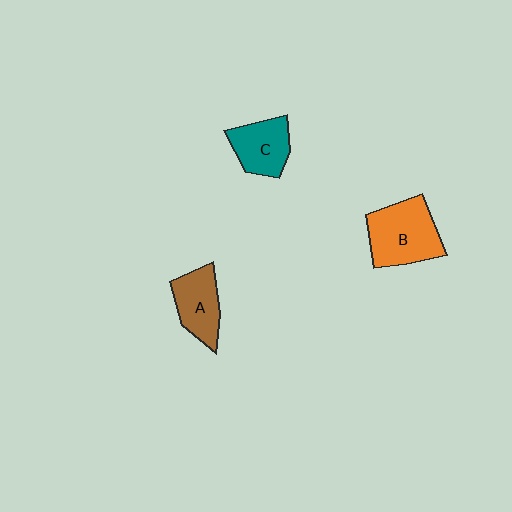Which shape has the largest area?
Shape B (orange).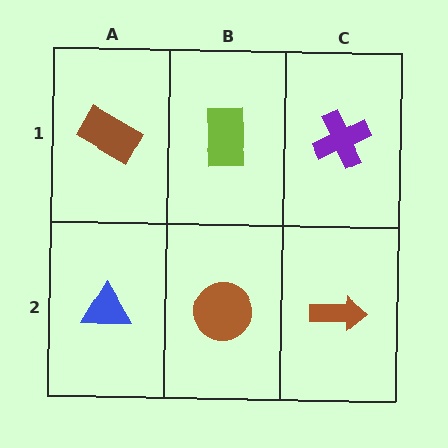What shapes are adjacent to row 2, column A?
A brown rectangle (row 1, column A), a brown circle (row 2, column B).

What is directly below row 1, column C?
A brown arrow.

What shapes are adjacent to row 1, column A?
A blue triangle (row 2, column A), a lime rectangle (row 1, column B).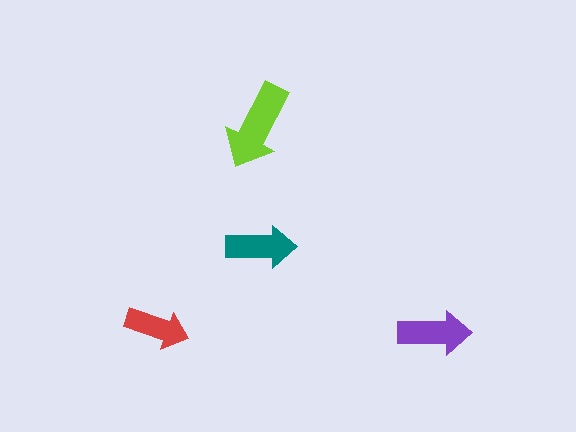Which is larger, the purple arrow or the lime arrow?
The lime one.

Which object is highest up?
The lime arrow is topmost.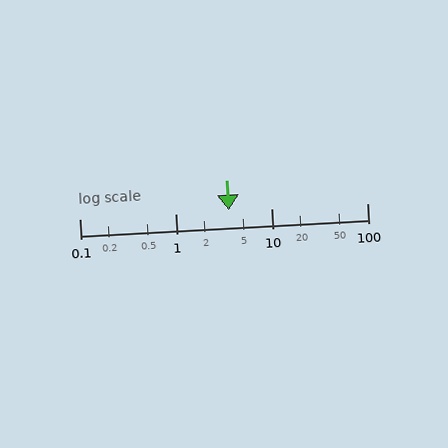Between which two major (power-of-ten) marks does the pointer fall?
The pointer is between 1 and 10.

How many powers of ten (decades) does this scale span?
The scale spans 3 decades, from 0.1 to 100.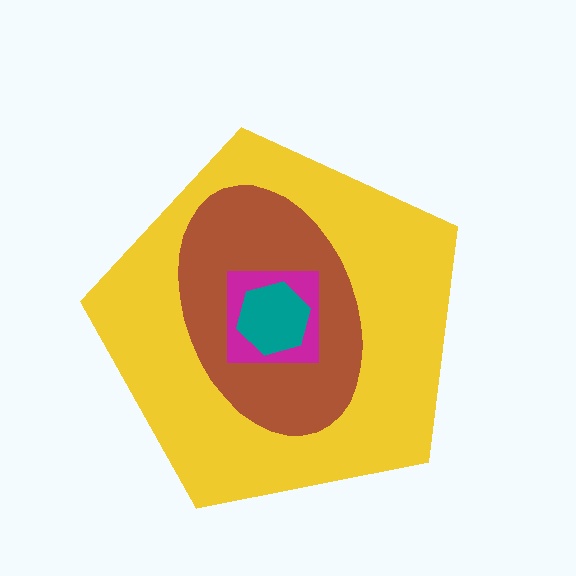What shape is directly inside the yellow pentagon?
The brown ellipse.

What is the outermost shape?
The yellow pentagon.